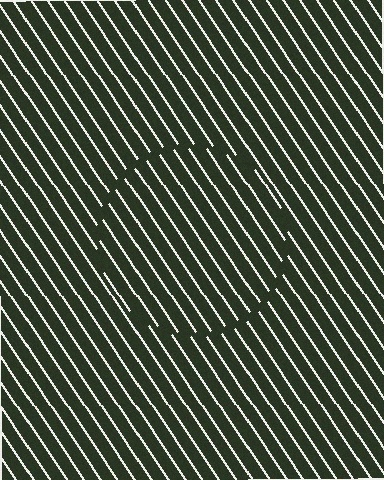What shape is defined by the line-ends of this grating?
An illusory circle. The interior of the shape contains the same grating, shifted by half a period — the contour is defined by the phase discontinuity where line-ends from the inner and outer gratings abut.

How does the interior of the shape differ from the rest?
The interior of the shape contains the same grating, shifted by half a period — the contour is defined by the phase discontinuity where line-ends from the inner and outer gratings abut.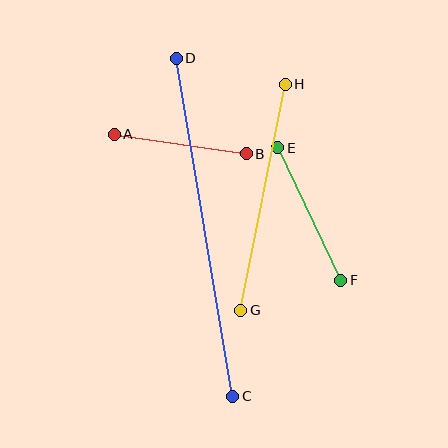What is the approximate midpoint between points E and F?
The midpoint is at approximately (309, 214) pixels.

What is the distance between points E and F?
The distance is approximately 147 pixels.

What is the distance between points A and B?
The distance is approximately 133 pixels.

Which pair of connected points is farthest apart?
Points C and D are farthest apart.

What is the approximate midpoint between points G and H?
The midpoint is at approximately (263, 197) pixels.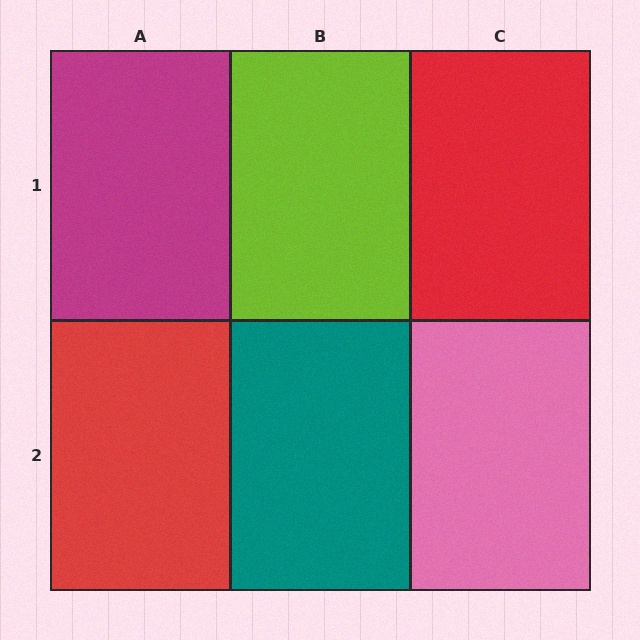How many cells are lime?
1 cell is lime.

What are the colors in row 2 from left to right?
Red, teal, pink.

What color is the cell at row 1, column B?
Lime.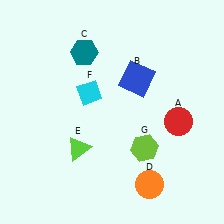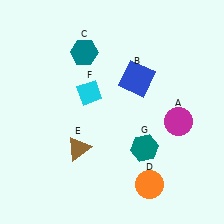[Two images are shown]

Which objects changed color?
A changed from red to magenta. E changed from lime to brown. G changed from lime to teal.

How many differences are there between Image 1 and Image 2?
There are 3 differences between the two images.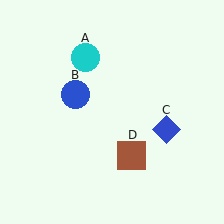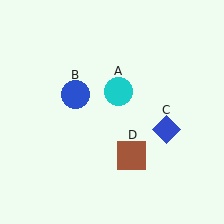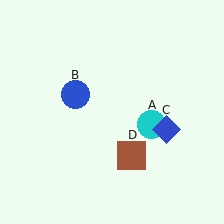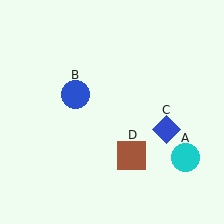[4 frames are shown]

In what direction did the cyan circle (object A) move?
The cyan circle (object A) moved down and to the right.